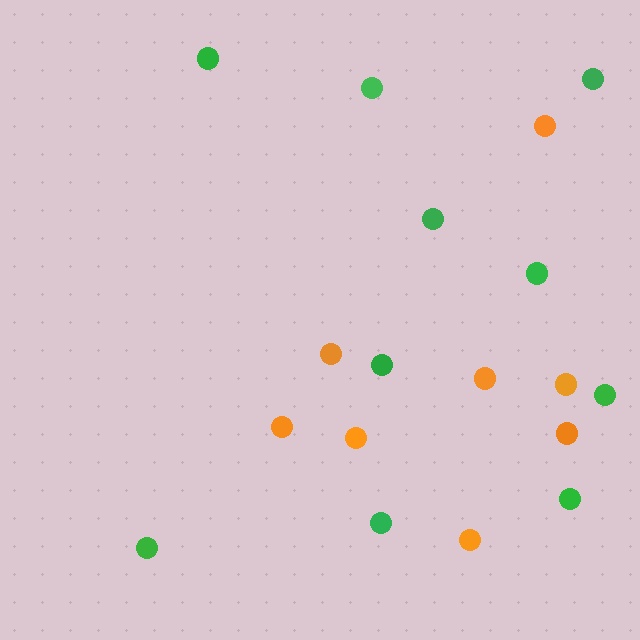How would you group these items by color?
There are 2 groups: one group of orange circles (8) and one group of green circles (10).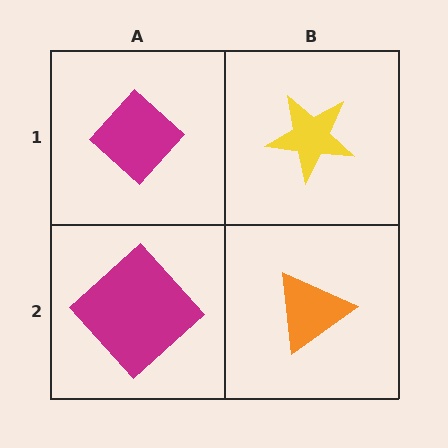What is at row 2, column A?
A magenta diamond.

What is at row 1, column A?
A magenta diamond.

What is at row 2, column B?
An orange triangle.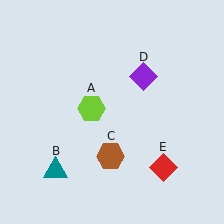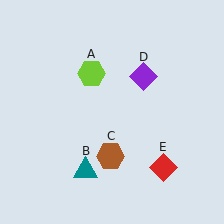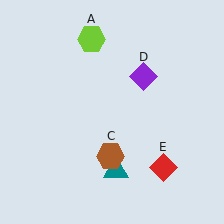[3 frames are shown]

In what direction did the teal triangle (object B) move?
The teal triangle (object B) moved right.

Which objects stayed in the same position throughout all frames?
Brown hexagon (object C) and purple diamond (object D) and red diamond (object E) remained stationary.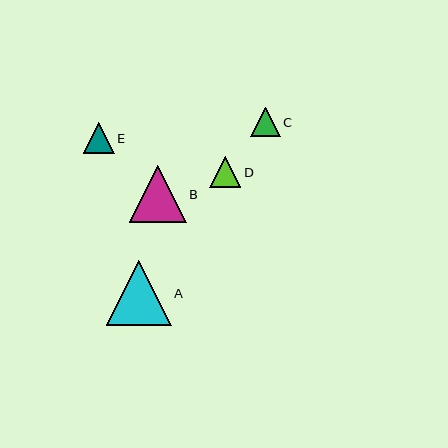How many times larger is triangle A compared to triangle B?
Triangle A is approximately 1.1 times the size of triangle B.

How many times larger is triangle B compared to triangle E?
Triangle B is approximately 1.8 times the size of triangle E.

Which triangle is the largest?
Triangle A is the largest with a size of approximately 65 pixels.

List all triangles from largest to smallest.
From largest to smallest: A, B, E, D, C.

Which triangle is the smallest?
Triangle C is the smallest with a size of approximately 29 pixels.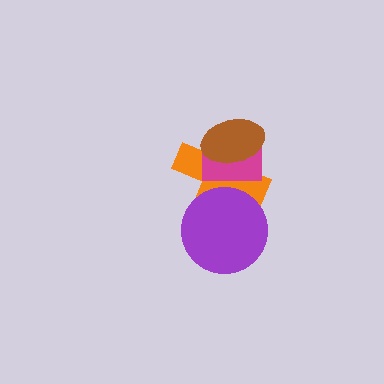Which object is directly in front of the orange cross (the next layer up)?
The magenta rectangle is directly in front of the orange cross.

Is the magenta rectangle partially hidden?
Yes, it is partially covered by another shape.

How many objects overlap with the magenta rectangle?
2 objects overlap with the magenta rectangle.